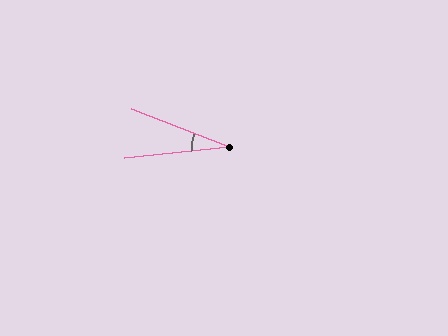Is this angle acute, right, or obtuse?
It is acute.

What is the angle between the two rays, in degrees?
Approximately 27 degrees.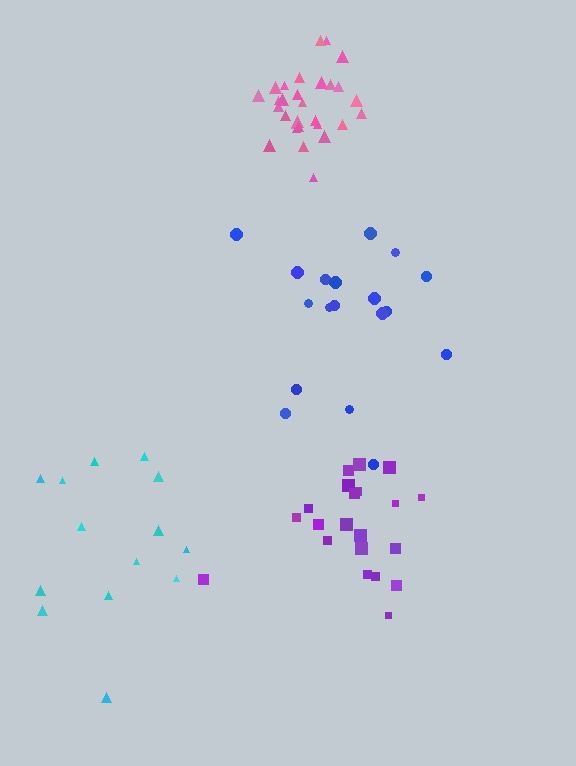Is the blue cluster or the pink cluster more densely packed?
Pink.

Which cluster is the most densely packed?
Pink.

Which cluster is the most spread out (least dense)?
Cyan.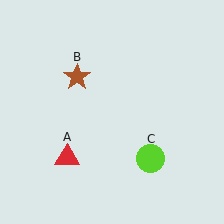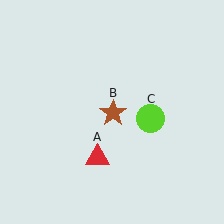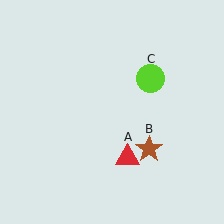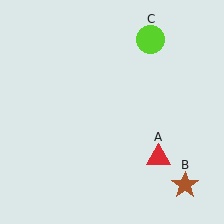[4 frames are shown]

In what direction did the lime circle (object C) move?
The lime circle (object C) moved up.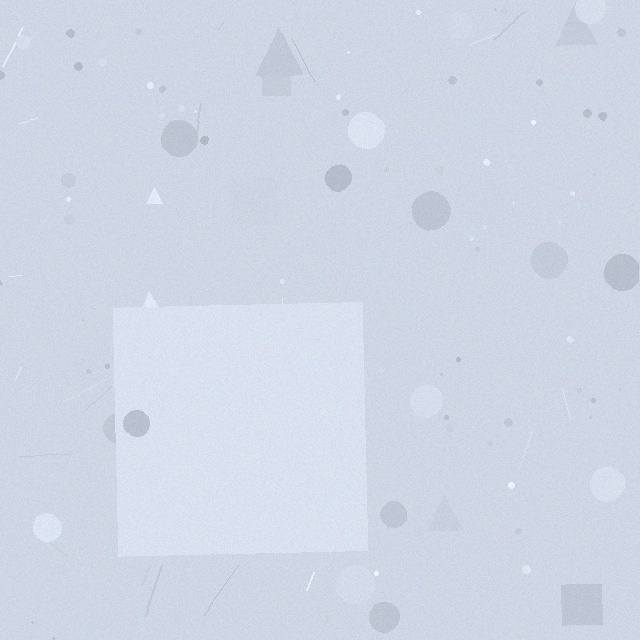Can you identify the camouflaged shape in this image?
The camouflaged shape is a square.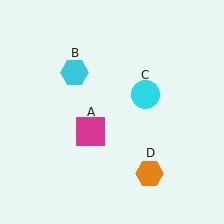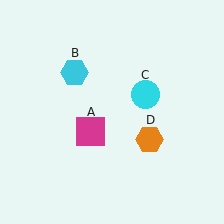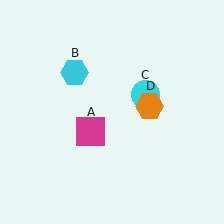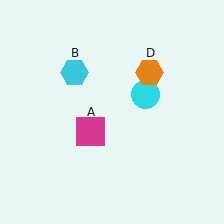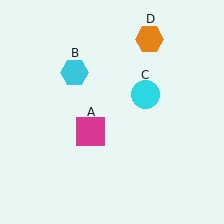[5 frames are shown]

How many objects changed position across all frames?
1 object changed position: orange hexagon (object D).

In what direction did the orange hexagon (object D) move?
The orange hexagon (object D) moved up.